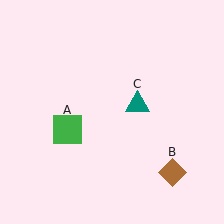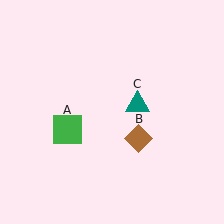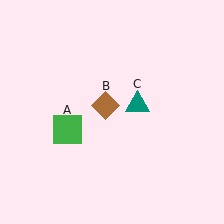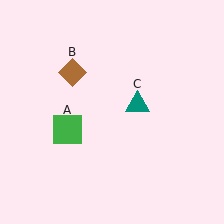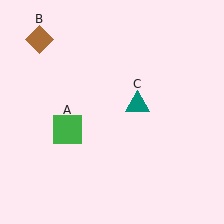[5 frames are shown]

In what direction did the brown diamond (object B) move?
The brown diamond (object B) moved up and to the left.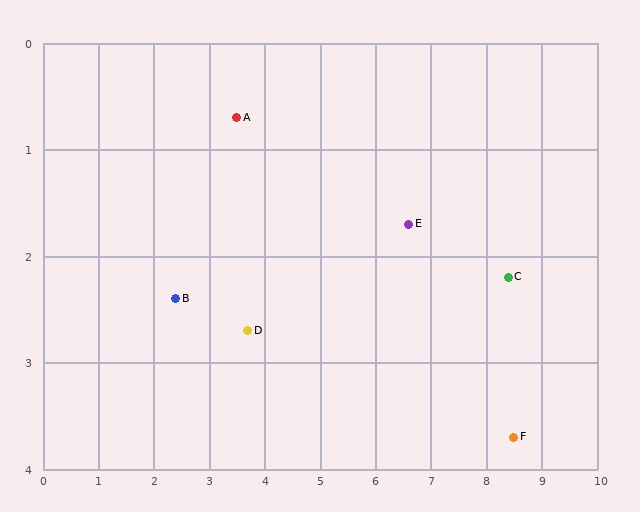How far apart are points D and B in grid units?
Points D and B are about 1.3 grid units apart.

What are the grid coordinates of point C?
Point C is at approximately (8.4, 2.2).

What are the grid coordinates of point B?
Point B is at approximately (2.4, 2.4).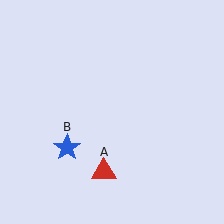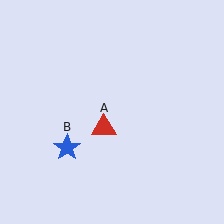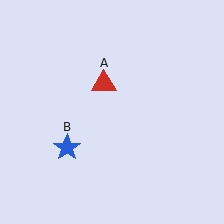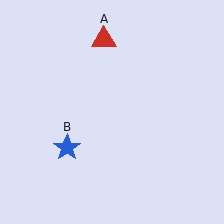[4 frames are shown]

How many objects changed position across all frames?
1 object changed position: red triangle (object A).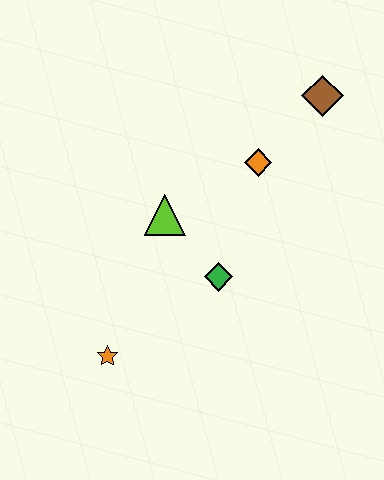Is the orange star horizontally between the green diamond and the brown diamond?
No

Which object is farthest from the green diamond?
The brown diamond is farthest from the green diamond.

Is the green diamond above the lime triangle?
No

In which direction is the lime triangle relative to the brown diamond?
The lime triangle is to the left of the brown diamond.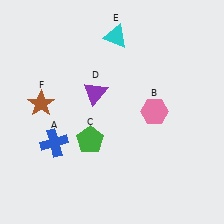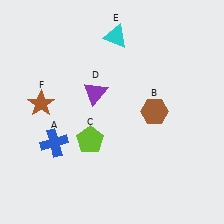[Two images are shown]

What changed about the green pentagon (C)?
In Image 1, C is green. In Image 2, it changed to lime.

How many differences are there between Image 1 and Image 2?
There are 2 differences between the two images.